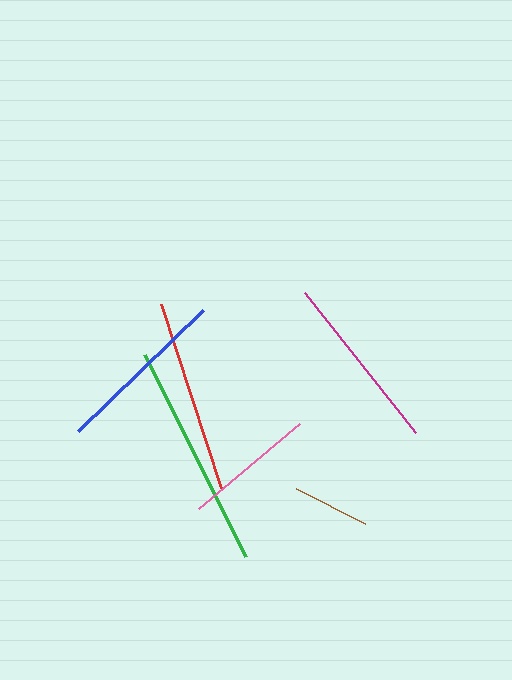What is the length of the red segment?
The red segment is approximately 193 pixels long.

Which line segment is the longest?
The green line is the longest at approximately 226 pixels.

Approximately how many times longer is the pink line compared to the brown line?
The pink line is approximately 1.7 times the length of the brown line.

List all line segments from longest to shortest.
From longest to shortest: green, red, magenta, blue, pink, brown.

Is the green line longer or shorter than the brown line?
The green line is longer than the brown line.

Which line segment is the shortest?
The brown line is the shortest at approximately 77 pixels.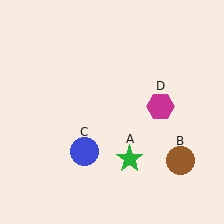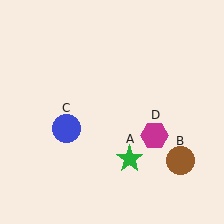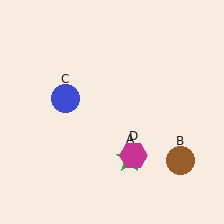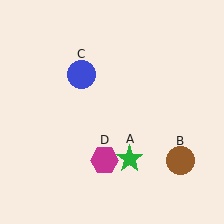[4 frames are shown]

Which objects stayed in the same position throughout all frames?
Green star (object A) and brown circle (object B) remained stationary.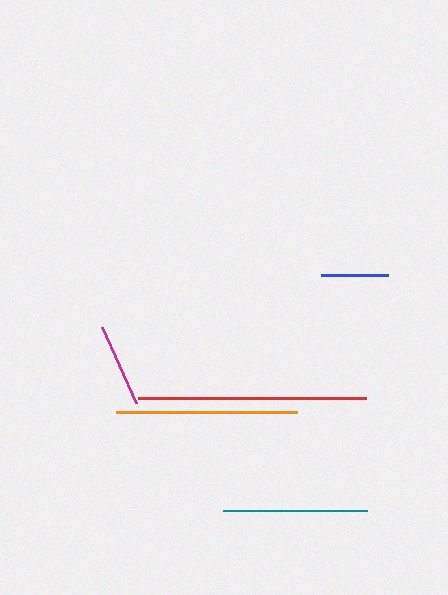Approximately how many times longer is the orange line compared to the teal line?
The orange line is approximately 1.2 times the length of the teal line.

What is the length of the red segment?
The red segment is approximately 228 pixels long.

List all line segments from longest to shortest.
From longest to shortest: red, orange, teal, magenta, blue.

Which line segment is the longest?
The red line is the longest at approximately 228 pixels.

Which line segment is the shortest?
The blue line is the shortest at approximately 67 pixels.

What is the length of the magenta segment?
The magenta segment is approximately 83 pixels long.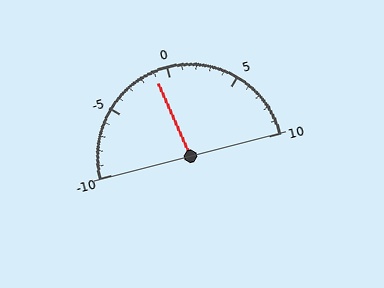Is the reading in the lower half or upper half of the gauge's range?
The reading is in the lower half of the range (-10 to 10).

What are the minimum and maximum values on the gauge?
The gauge ranges from -10 to 10.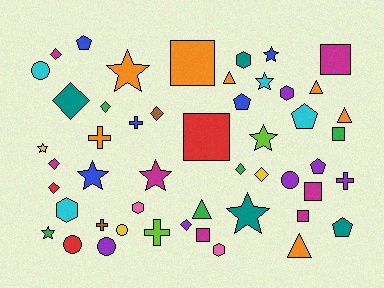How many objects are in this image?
There are 50 objects.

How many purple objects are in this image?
There are 6 purple objects.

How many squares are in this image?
There are 7 squares.